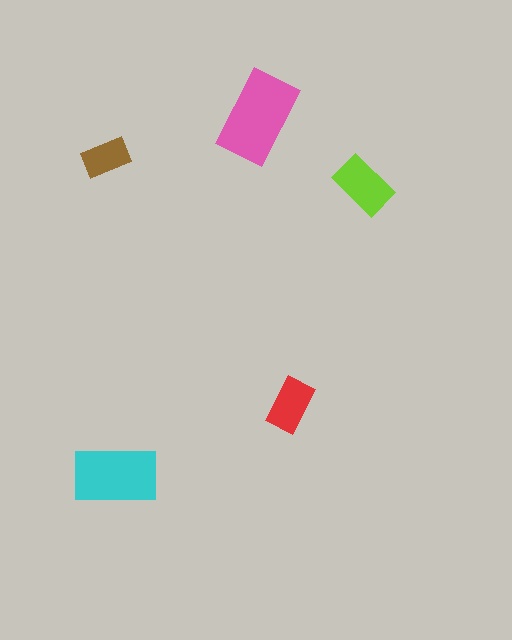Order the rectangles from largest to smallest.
the pink one, the cyan one, the lime one, the red one, the brown one.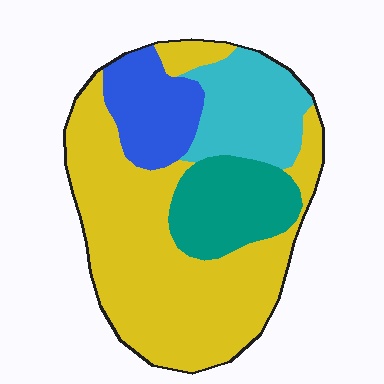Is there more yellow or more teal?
Yellow.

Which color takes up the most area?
Yellow, at roughly 55%.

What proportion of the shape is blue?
Blue takes up less than a sixth of the shape.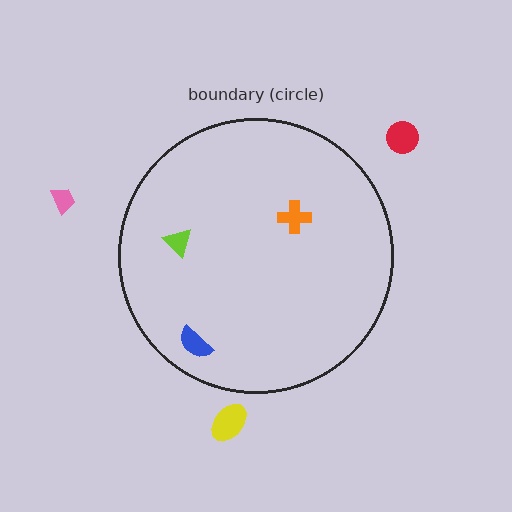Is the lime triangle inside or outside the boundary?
Inside.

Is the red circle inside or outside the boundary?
Outside.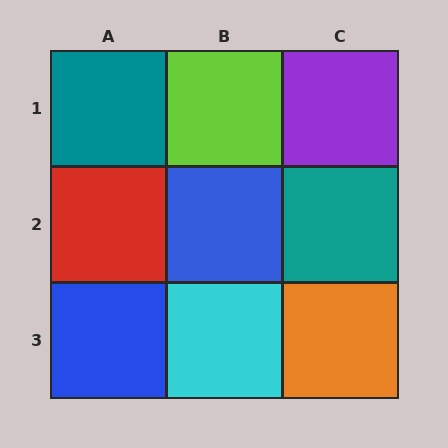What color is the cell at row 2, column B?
Blue.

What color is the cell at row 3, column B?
Cyan.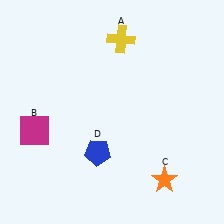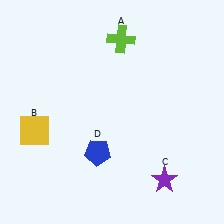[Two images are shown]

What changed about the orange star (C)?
In Image 1, C is orange. In Image 2, it changed to purple.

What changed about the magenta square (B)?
In Image 1, B is magenta. In Image 2, it changed to yellow.